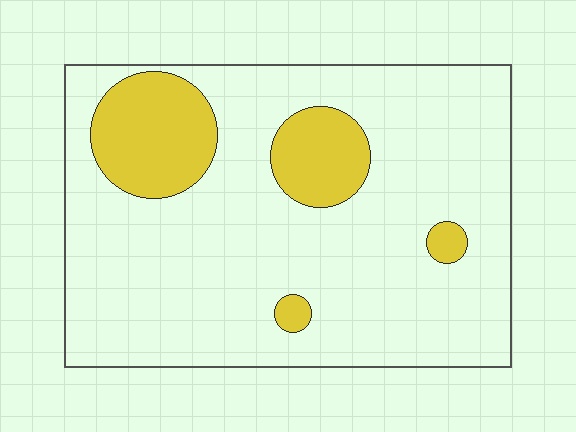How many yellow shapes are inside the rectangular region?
4.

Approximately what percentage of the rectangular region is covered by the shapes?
Approximately 15%.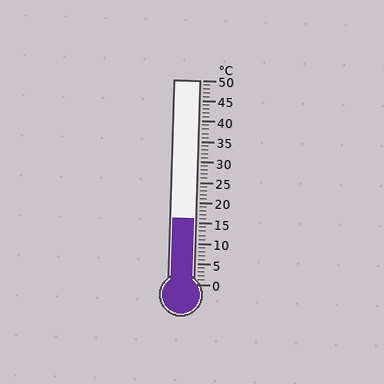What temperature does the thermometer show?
The thermometer shows approximately 16°C.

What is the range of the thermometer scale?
The thermometer scale ranges from 0°C to 50°C.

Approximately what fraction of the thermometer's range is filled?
The thermometer is filled to approximately 30% of its range.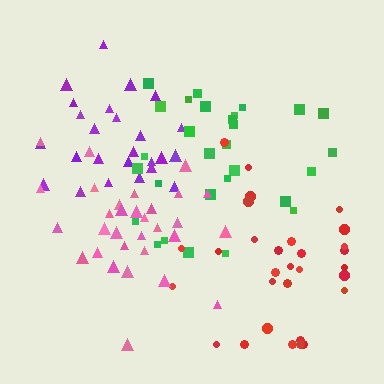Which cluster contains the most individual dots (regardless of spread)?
Pink (31).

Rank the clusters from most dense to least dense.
purple, pink, green, red.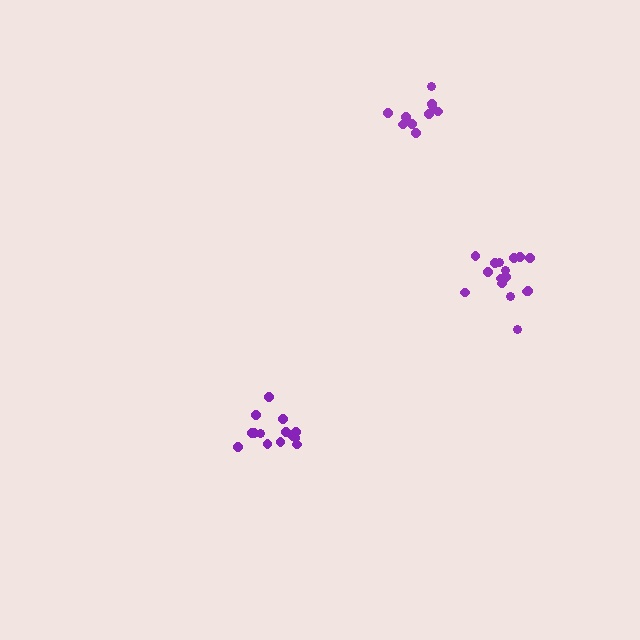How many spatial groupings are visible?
There are 3 spatial groupings.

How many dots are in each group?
Group 1: 10 dots, Group 2: 14 dots, Group 3: 16 dots (40 total).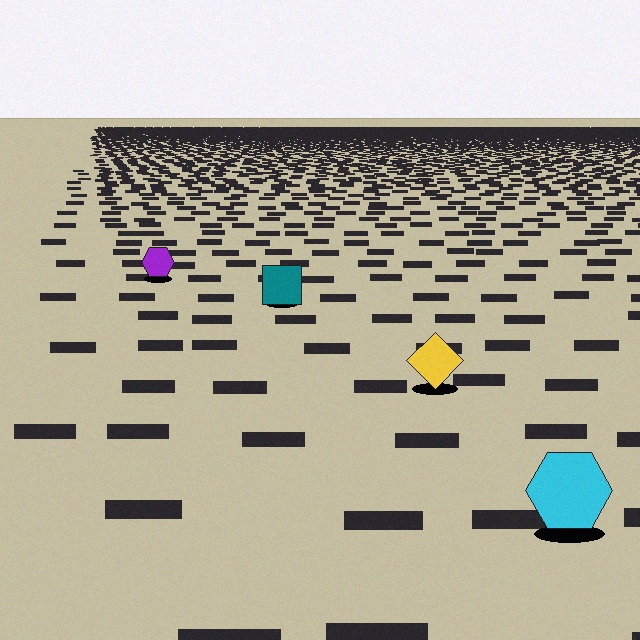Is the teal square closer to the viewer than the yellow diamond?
No. The yellow diamond is closer — you can tell from the texture gradient: the ground texture is coarser near it.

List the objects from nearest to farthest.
From nearest to farthest: the cyan hexagon, the yellow diamond, the teal square, the purple hexagon.